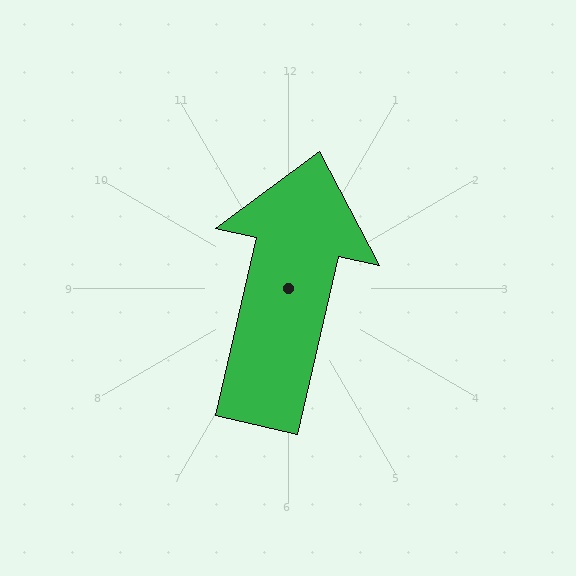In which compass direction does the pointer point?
North.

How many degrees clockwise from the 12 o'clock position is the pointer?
Approximately 13 degrees.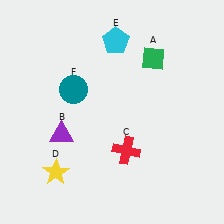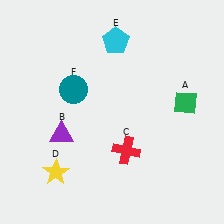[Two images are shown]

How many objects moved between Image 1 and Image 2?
1 object moved between the two images.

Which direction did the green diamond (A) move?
The green diamond (A) moved down.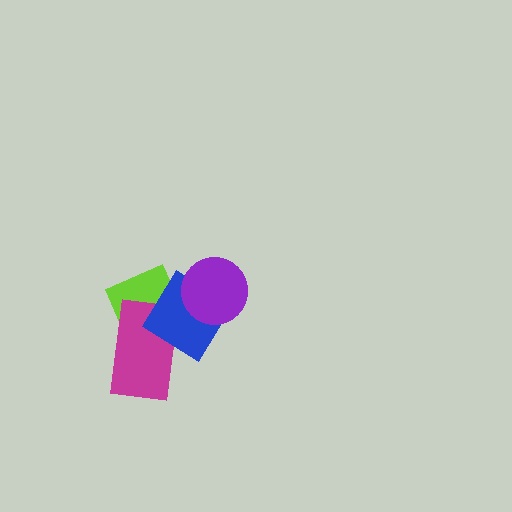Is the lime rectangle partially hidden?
Yes, it is partially covered by another shape.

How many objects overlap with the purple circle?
1 object overlaps with the purple circle.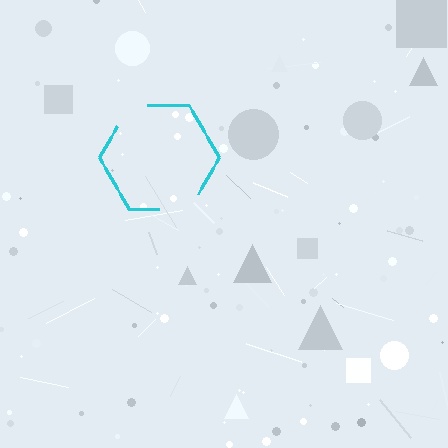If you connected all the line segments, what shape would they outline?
They would outline a hexagon.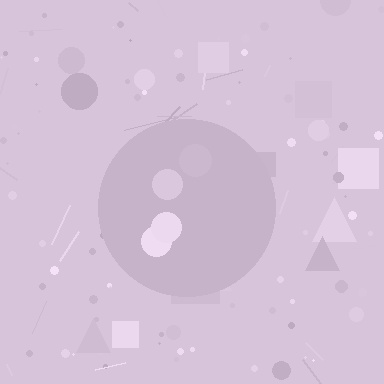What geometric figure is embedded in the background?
A circle is embedded in the background.